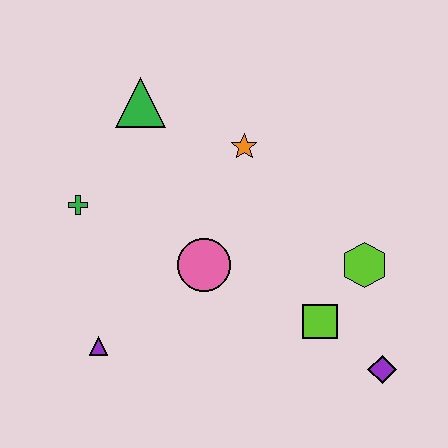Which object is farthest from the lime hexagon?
The green cross is farthest from the lime hexagon.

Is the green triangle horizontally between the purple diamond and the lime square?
No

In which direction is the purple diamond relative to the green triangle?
The purple diamond is below the green triangle.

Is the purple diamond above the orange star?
No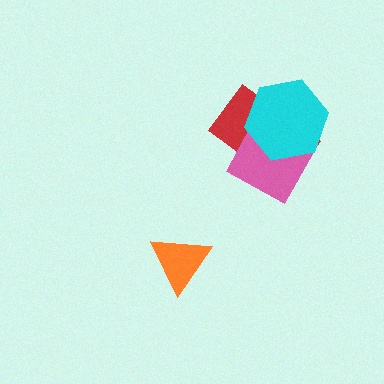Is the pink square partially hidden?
Yes, it is partially covered by another shape.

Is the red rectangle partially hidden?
Yes, it is partially covered by another shape.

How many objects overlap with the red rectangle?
2 objects overlap with the red rectangle.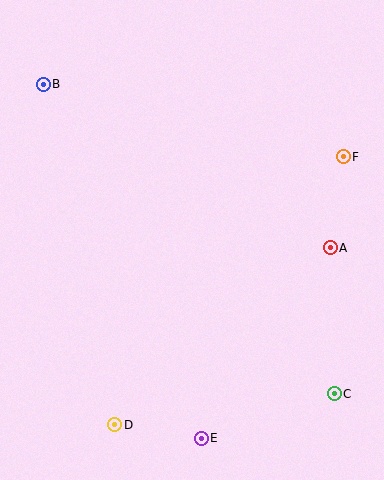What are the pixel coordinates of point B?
Point B is at (43, 84).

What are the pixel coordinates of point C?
Point C is at (334, 394).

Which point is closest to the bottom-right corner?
Point C is closest to the bottom-right corner.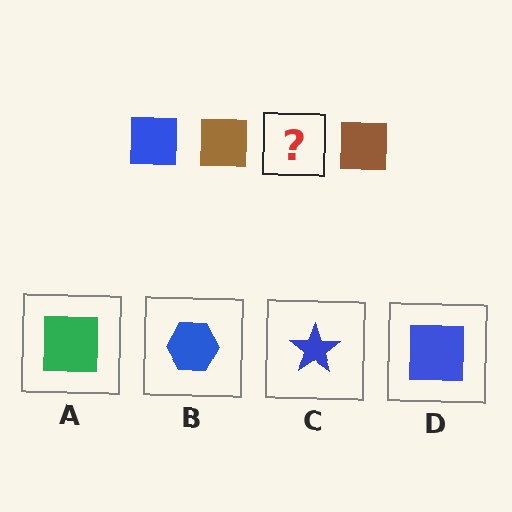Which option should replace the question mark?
Option D.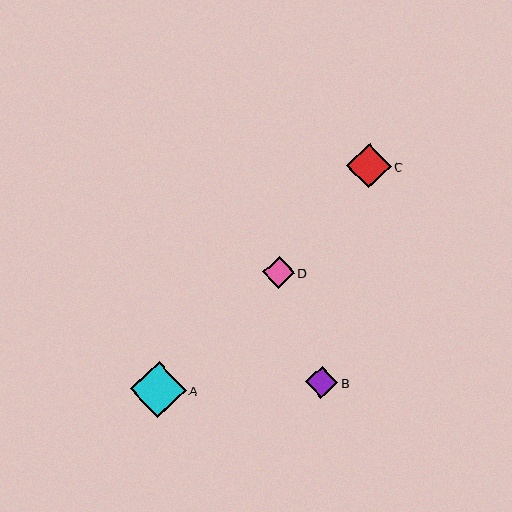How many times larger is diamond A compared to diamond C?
Diamond A is approximately 1.2 times the size of diamond C.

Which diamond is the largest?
Diamond A is the largest with a size of approximately 56 pixels.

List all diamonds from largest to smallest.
From largest to smallest: A, C, B, D.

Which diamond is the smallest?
Diamond D is the smallest with a size of approximately 32 pixels.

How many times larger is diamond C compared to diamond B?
Diamond C is approximately 1.4 times the size of diamond B.